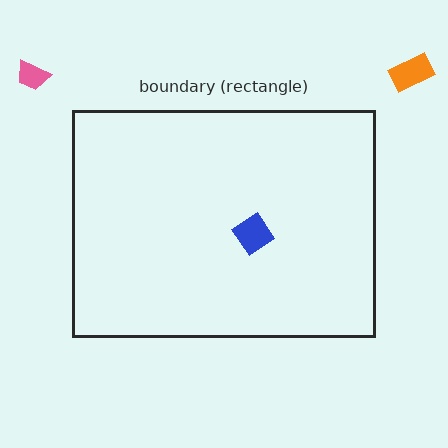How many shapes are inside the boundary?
1 inside, 2 outside.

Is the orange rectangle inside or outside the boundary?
Outside.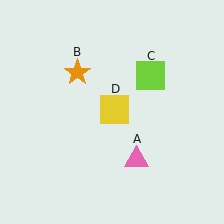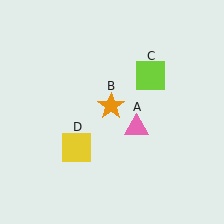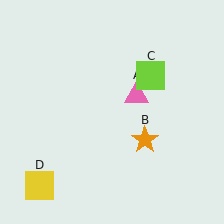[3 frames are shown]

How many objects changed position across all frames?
3 objects changed position: pink triangle (object A), orange star (object B), yellow square (object D).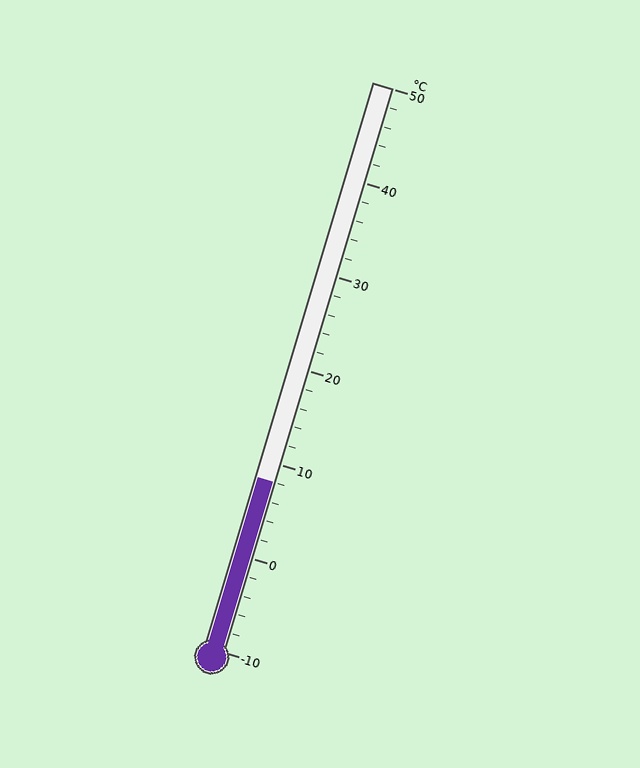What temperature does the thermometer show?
The thermometer shows approximately 8°C.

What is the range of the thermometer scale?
The thermometer scale ranges from -10°C to 50°C.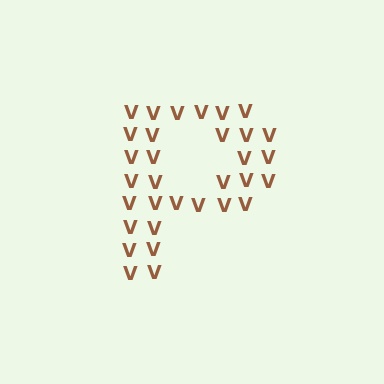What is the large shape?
The large shape is the letter P.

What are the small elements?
The small elements are letter V's.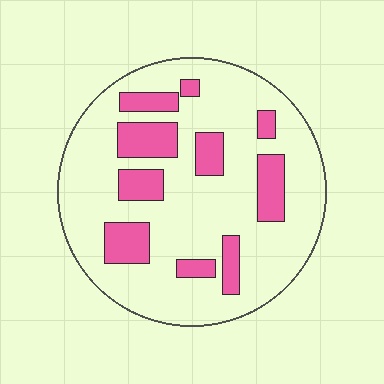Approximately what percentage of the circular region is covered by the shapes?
Approximately 20%.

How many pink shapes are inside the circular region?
10.